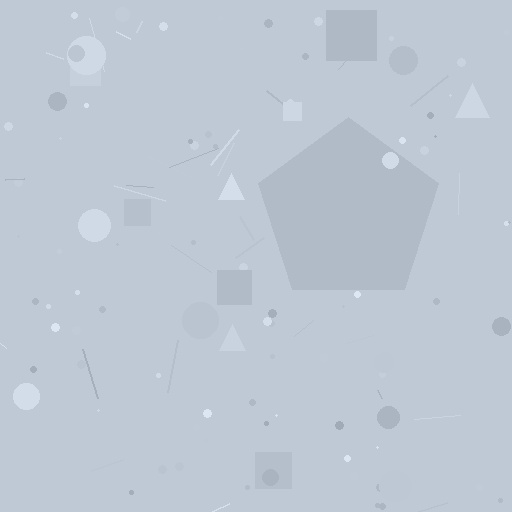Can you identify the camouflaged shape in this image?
The camouflaged shape is a pentagon.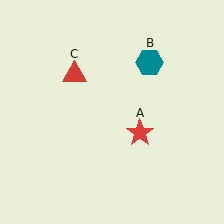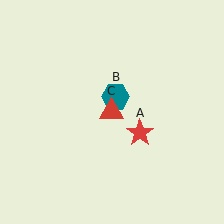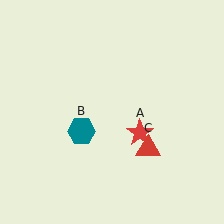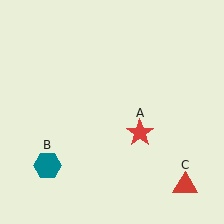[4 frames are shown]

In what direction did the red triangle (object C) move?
The red triangle (object C) moved down and to the right.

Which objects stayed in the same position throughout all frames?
Red star (object A) remained stationary.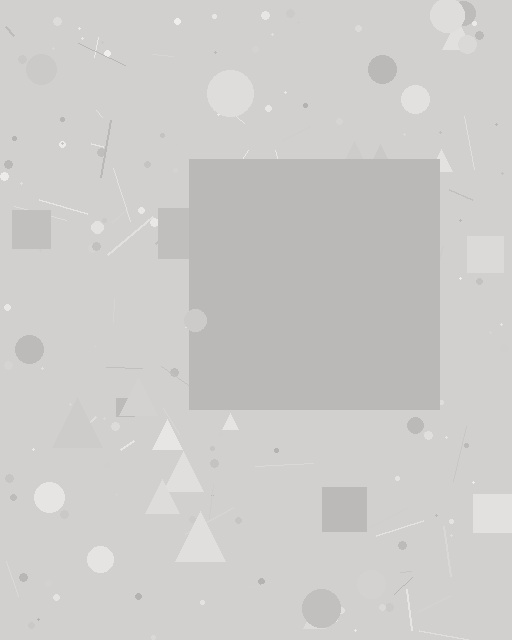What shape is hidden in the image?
A square is hidden in the image.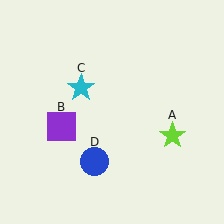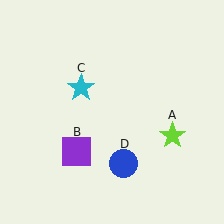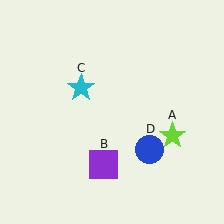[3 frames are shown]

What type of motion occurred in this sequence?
The purple square (object B), blue circle (object D) rotated counterclockwise around the center of the scene.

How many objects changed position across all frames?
2 objects changed position: purple square (object B), blue circle (object D).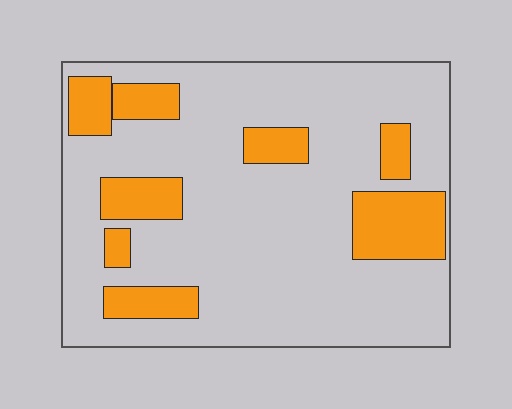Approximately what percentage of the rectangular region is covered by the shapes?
Approximately 20%.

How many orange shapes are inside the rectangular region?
8.